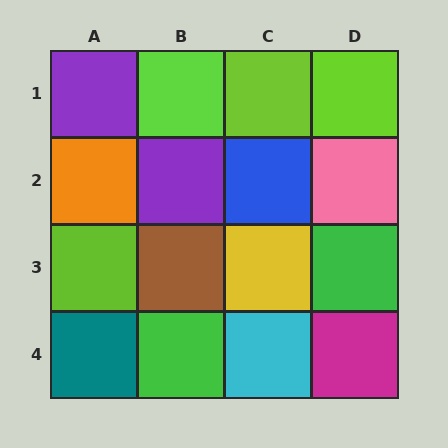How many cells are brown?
1 cell is brown.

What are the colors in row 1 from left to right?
Purple, lime, lime, lime.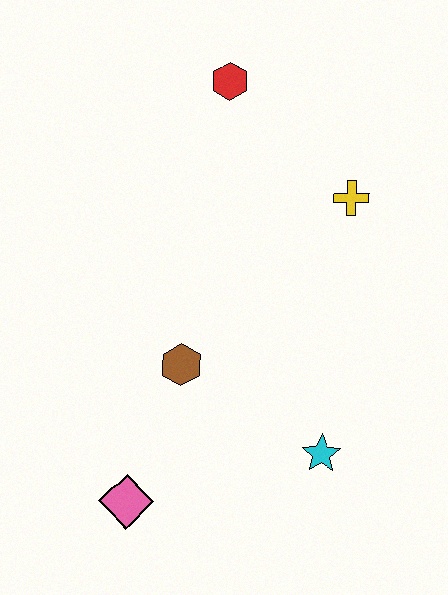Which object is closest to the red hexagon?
The yellow cross is closest to the red hexagon.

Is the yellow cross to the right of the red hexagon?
Yes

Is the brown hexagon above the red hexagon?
No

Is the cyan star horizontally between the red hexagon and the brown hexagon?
No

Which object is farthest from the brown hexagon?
The red hexagon is farthest from the brown hexagon.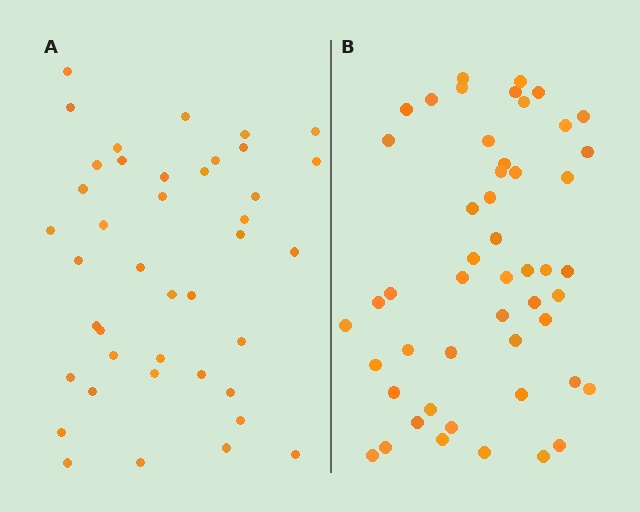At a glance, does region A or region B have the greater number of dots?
Region B (the right region) has more dots.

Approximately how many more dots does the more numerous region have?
Region B has roughly 8 or so more dots than region A.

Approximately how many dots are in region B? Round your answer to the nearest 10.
About 50 dots.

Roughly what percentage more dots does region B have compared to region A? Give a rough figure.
About 20% more.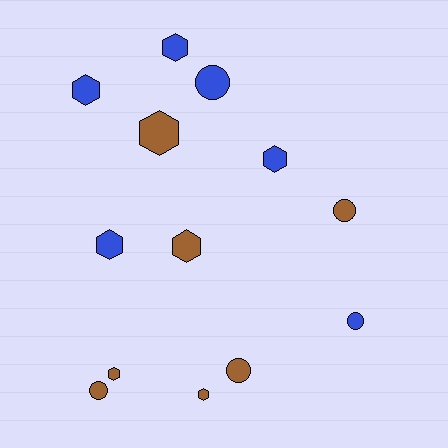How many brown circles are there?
There are 3 brown circles.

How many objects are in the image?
There are 13 objects.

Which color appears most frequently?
Brown, with 7 objects.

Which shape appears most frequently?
Hexagon, with 8 objects.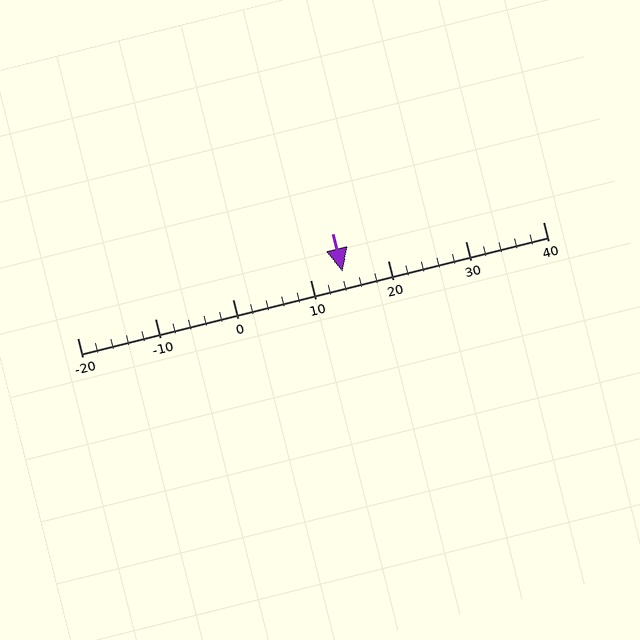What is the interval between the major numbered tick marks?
The major tick marks are spaced 10 units apart.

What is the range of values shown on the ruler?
The ruler shows values from -20 to 40.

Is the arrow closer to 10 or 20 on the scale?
The arrow is closer to 10.